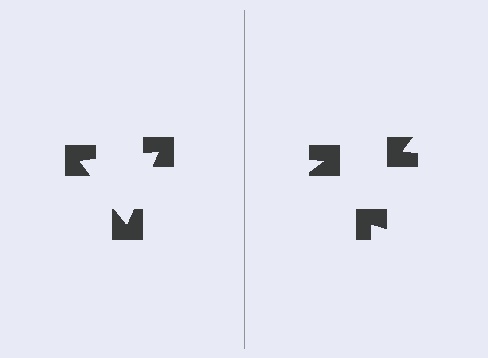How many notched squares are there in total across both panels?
6 — 3 on each side.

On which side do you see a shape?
An illusory triangle appears on the left side. On the right side the wedge cuts are rotated, so no coherent shape forms.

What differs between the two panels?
The notched squares are positioned identically on both sides; only the wedge orientations differ. On the left they align to a triangle; on the right they are misaligned.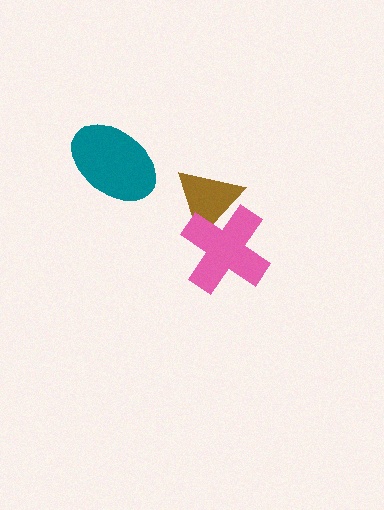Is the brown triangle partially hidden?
Yes, it is partially covered by another shape.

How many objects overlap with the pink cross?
1 object overlaps with the pink cross.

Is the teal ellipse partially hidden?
No, no other shape covers it.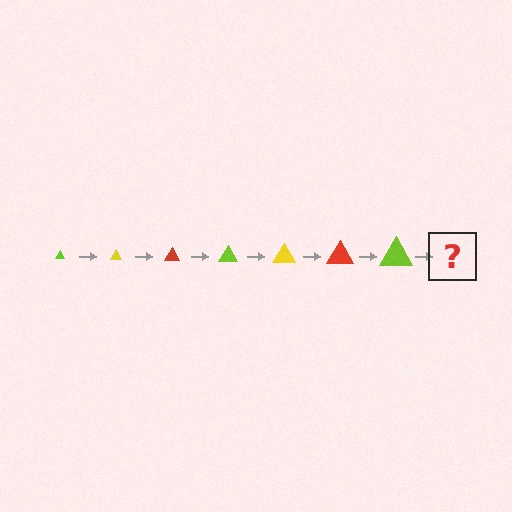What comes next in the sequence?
The next element should be a yellow triangle, larger than the previous one.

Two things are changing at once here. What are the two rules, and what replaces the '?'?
The two rules are that the triangle grows larger each step and the color cycles through lime, yellow, and red. The '?' should be a yellow triangle, larger than the previous one.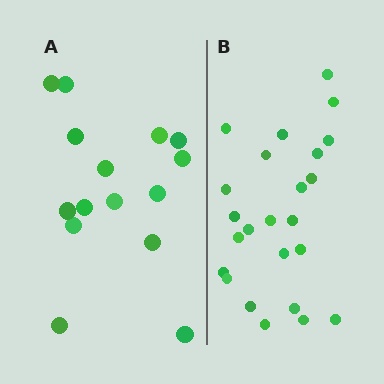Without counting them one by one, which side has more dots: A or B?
Region B (the right region) has more dots.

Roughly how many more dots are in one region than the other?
Region B has roughly 8 or so more dots than region A.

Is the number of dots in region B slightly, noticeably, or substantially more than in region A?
Region B has substantially more. The ratio is roughly 1.6 to 1.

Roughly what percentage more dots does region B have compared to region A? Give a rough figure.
About 60% more.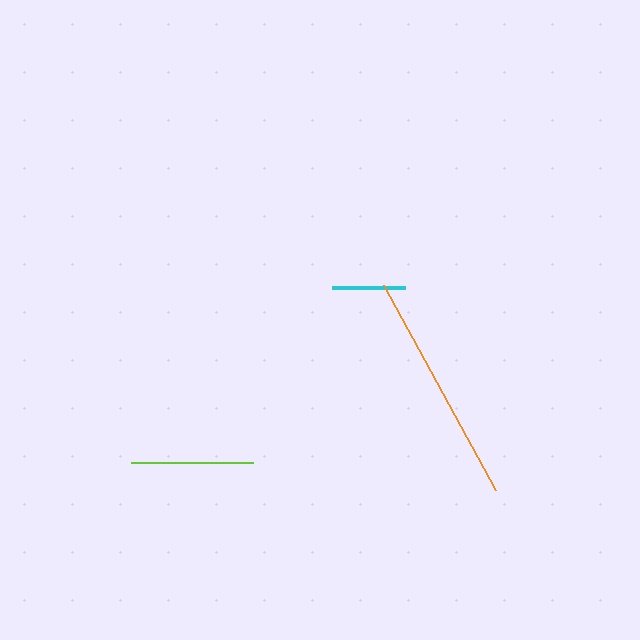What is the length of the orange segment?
The orange segment is approximately 234 pixels long.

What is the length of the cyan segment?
The cyan segment is approximately 74 pixels long.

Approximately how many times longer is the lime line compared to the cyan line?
The lime line is approximately 1.7 times the length of the cyan line.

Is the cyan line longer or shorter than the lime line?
The lime line is longer than the cyan line.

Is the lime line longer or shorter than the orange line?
The orange line is longer than the lime line.